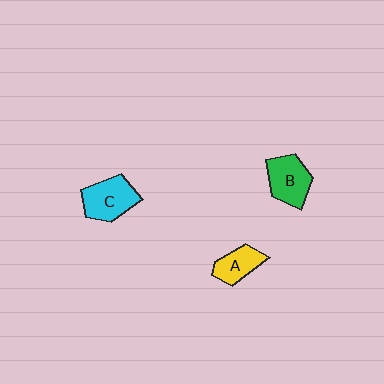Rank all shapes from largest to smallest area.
From largest to smallest: C (cyan), B (green), A (yellow).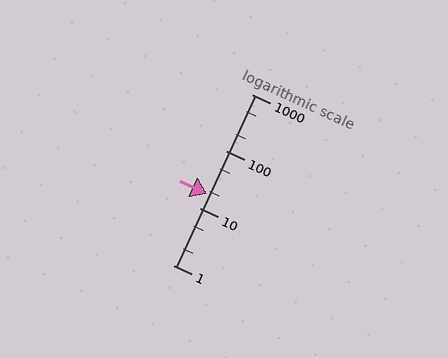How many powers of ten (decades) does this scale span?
The scale spans 3 decades, from 1 to 1000.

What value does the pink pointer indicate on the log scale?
The pointer indicates approximately 18.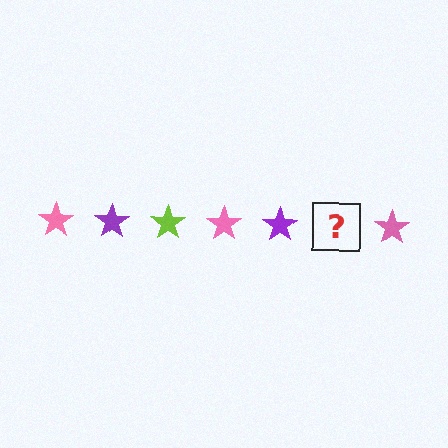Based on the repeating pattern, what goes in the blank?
The blank should be a lime star.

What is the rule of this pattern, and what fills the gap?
The rule is that the pattern cycles through pink, purple, lime stars. The gap should be filled with a lime star.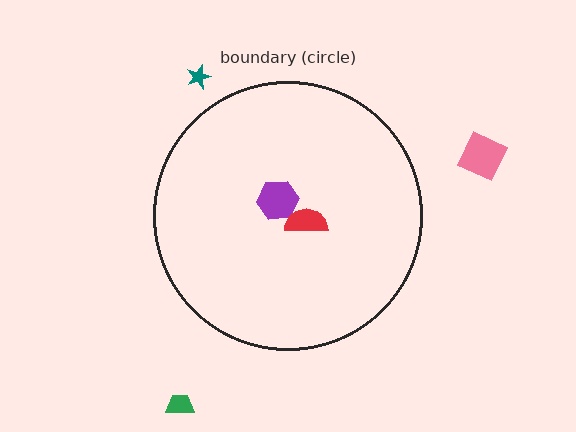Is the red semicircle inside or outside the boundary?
Inside.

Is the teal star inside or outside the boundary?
Outside.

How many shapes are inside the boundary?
2 inside, 3 outside.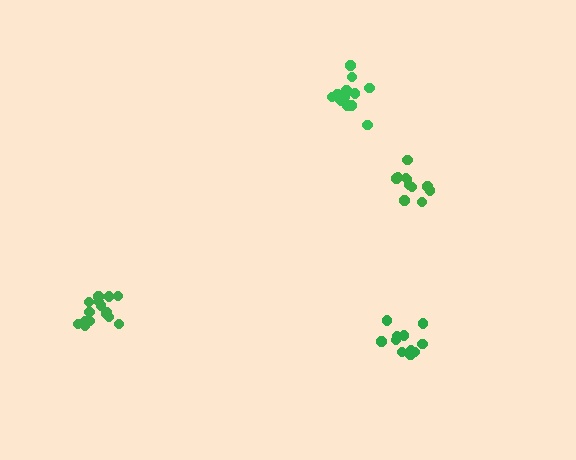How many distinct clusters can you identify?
There are 4 distinct clusters.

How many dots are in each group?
Group 1: 11 dots, Group 2: 15 dots, Group 3: 11 dots, Group 4: 16 dots (53 total).